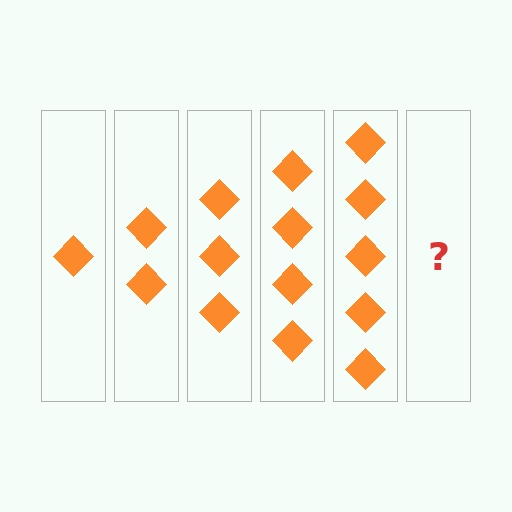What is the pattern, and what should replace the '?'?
The pattern is that each step adds one more diamond. The '?' should be 6 diamonds.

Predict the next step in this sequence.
The next step is 6 diamonds.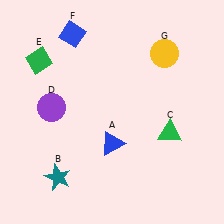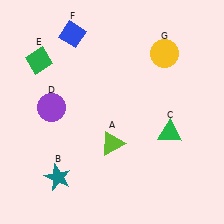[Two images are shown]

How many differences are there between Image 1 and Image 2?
There is 1 difference between the two images.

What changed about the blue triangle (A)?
In Image 1, A is blue. In Image 2, it changed to lime.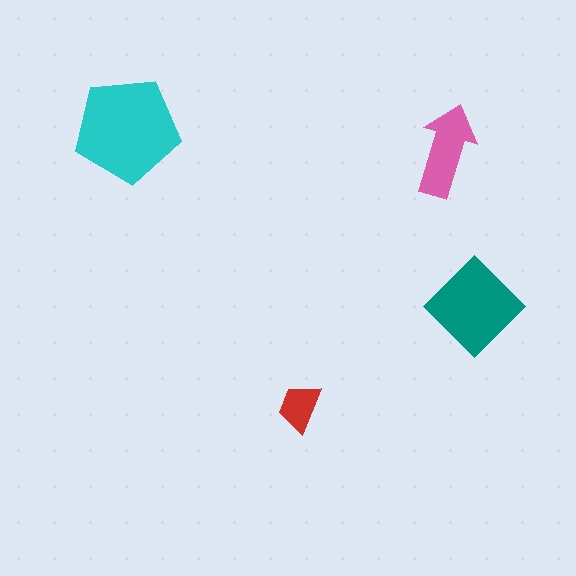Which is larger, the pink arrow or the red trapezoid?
The pink arrow.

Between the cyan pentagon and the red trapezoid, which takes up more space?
The cyan pentagon.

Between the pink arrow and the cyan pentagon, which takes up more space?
The cyan pentagon.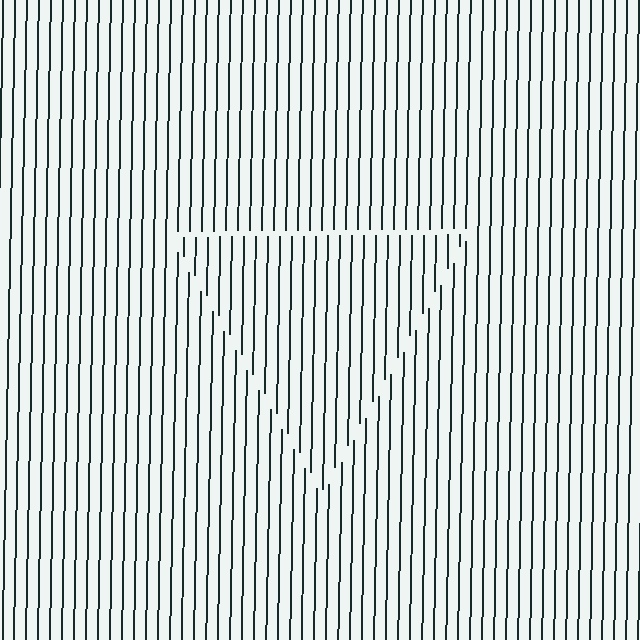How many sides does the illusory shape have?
3 sides — the line-ends trace a triangle.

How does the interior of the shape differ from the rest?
The interior of the shape contains the same grating, shifted by half a period — the contour is defined by the phase discontinuity where line-ends from the inner and outer gratings abut.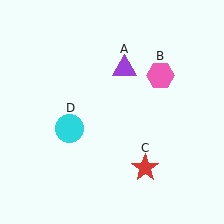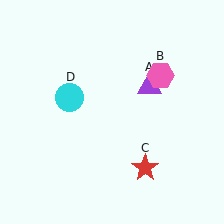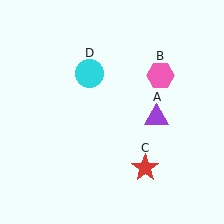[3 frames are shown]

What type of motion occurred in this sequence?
The purple triangle (object A), cyan circle (object D) rotated clockwise around the center of the scene.